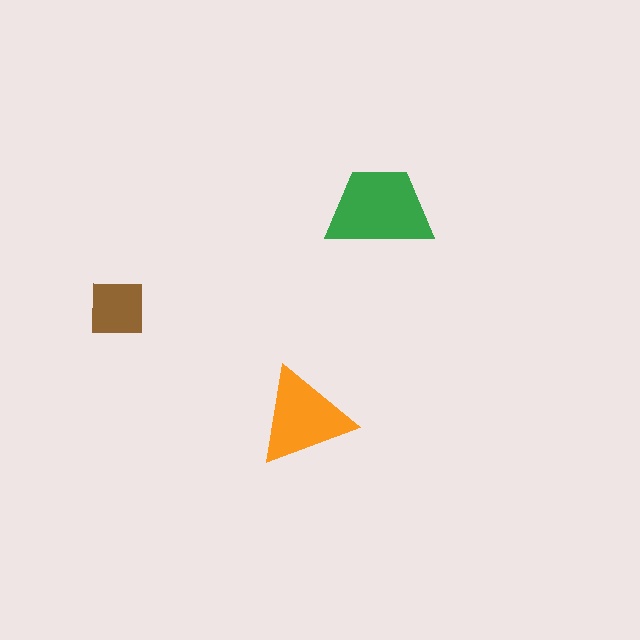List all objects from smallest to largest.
The brown square, the orange triangle, the green trapezoid.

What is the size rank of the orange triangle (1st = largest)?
2nd.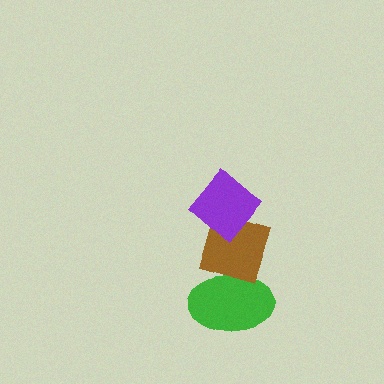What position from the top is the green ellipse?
The green ellipse is 3rd from the top.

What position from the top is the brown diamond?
The brown diamond is 2nd from the top.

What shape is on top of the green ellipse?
The brown diamond is on top of the green ellipse.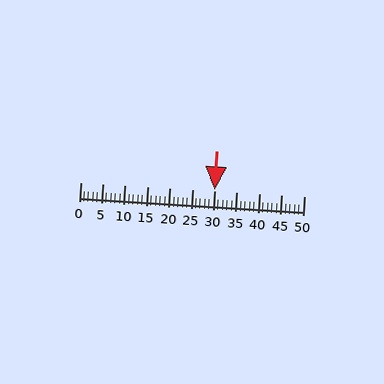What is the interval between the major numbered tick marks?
The major tick marks are spaced 5 units apart.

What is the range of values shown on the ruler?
The ruler shows values from 0 to 50.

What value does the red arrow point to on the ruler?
The red arrow points to approximately 30.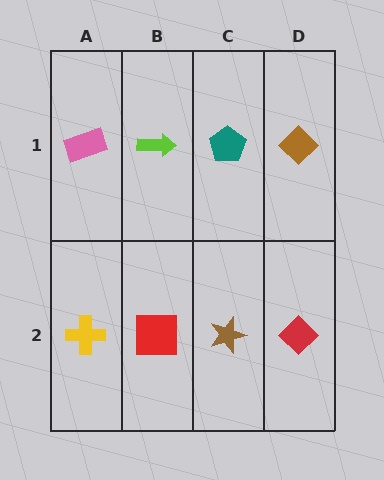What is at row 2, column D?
A red diamond.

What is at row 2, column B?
A red square.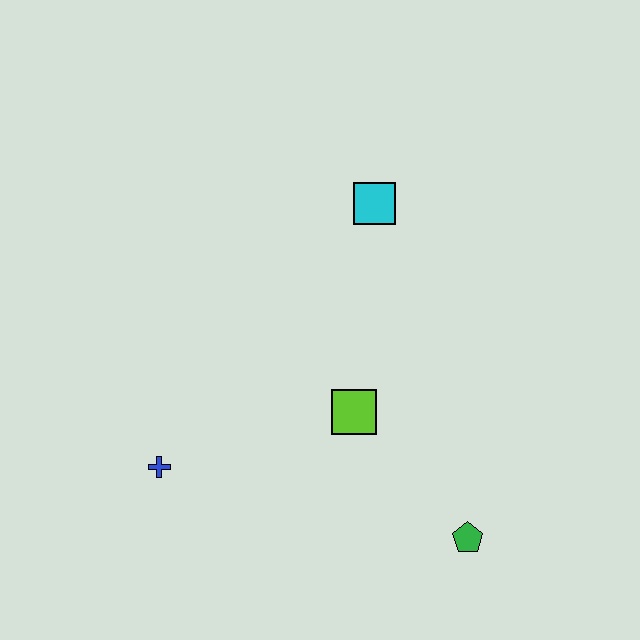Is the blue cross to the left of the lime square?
Yes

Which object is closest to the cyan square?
The lime square is closest to the cyan square.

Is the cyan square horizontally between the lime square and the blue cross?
No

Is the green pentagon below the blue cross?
Yes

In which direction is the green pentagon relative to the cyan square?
The green pentagon is below the cyan square.